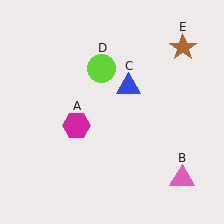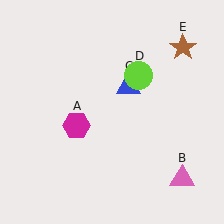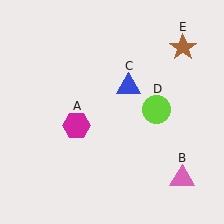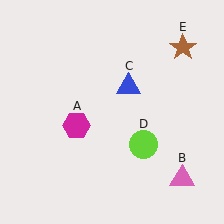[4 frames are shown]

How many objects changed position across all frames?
1 object changed position: lime circle (object D).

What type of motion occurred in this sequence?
The lime circle (object D) rotated clockwise around the center of the scene.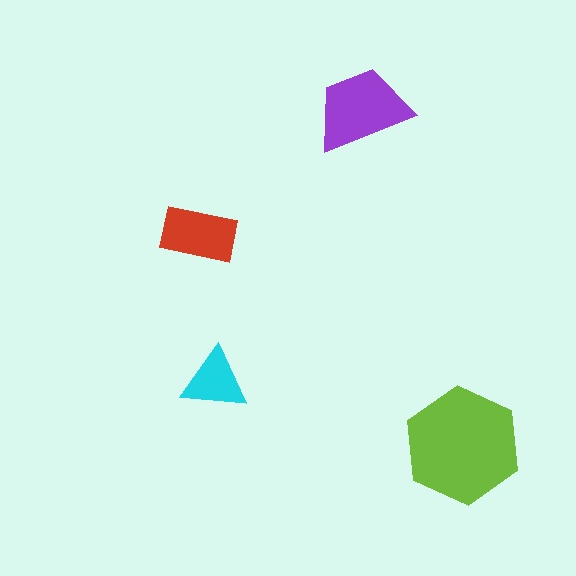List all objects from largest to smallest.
The lime hexagon, the purple trapezoid, the red rectangle, the cyan triangle.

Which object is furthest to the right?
The lime hexagon is rightmost.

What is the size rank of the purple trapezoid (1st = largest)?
2nd.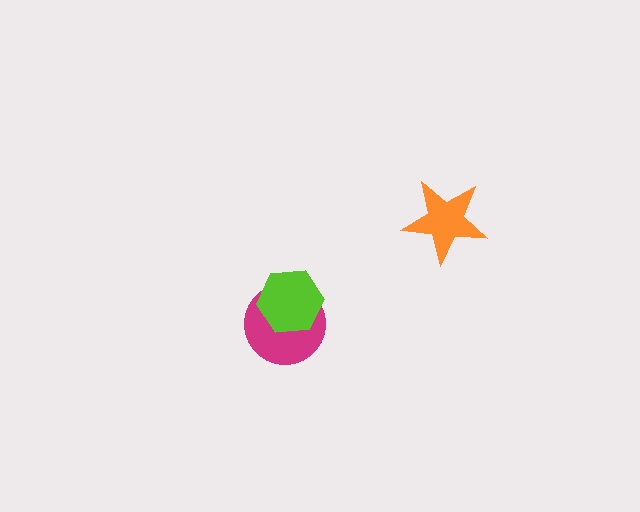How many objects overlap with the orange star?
0 objects overlap with the orange star.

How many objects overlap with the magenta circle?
1 object overlaps with the magenta circle.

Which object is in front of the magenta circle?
The lime hexagon is in front of the magenta circle.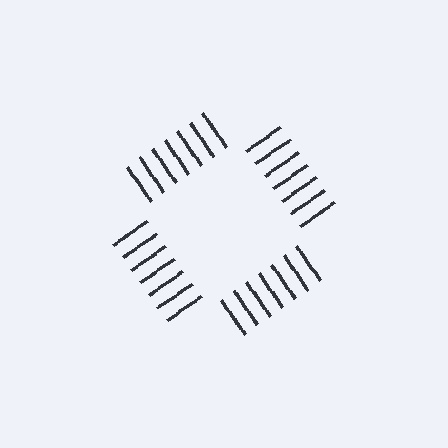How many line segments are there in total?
28 — 7 along each of the 4 edges.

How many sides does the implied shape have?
4 sides — the line-ends trace a square.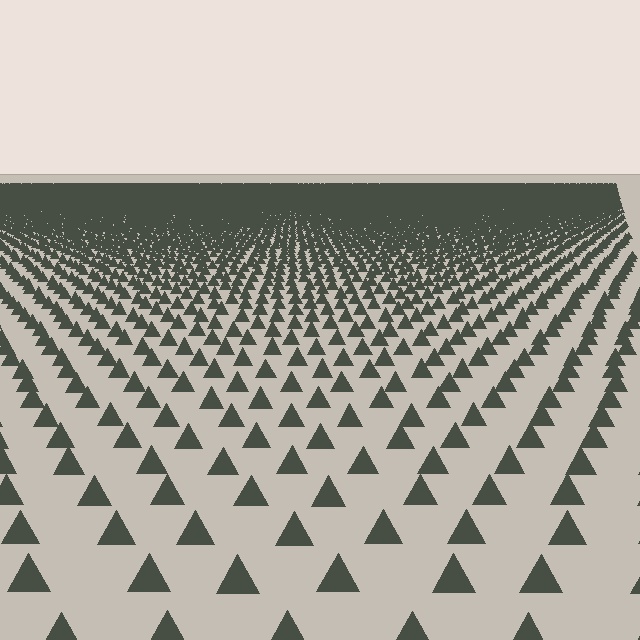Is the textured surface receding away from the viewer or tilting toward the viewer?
The surface is receding away from the viewer. Texture elements get smaller and denser toward the top.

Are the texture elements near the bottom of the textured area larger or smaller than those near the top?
Larger. Near the bottom, elements are closer to the viewer and appear at a bigger on-screen size.